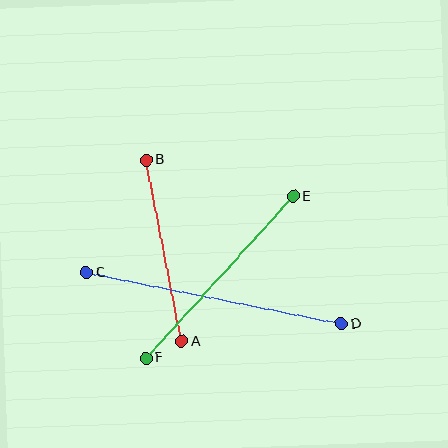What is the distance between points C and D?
The distance is approximately 260 pixels.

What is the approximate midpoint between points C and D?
The midpoint is at approximately (214, 298) pixels.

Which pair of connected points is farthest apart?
Points C and D are farthest apart.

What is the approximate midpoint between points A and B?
The midpoint is at approximately (164, 250) pixels.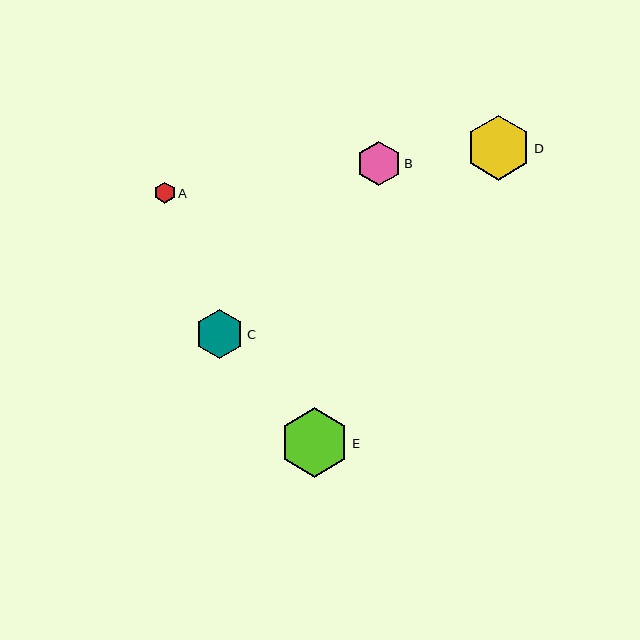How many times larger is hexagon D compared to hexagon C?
Hexagon D is approximately 1.3 times the size of hexagon C.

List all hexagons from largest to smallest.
From largest to smallest: E, D, C, B, A.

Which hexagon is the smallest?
Hexagon A is the smallest with a size of approximately 21 pixels.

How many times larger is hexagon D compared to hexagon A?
Hexagon D is approximately 3.1 times the size of hexagon A.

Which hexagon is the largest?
Hexagon E is the largest with a size of approximately 69 pixels.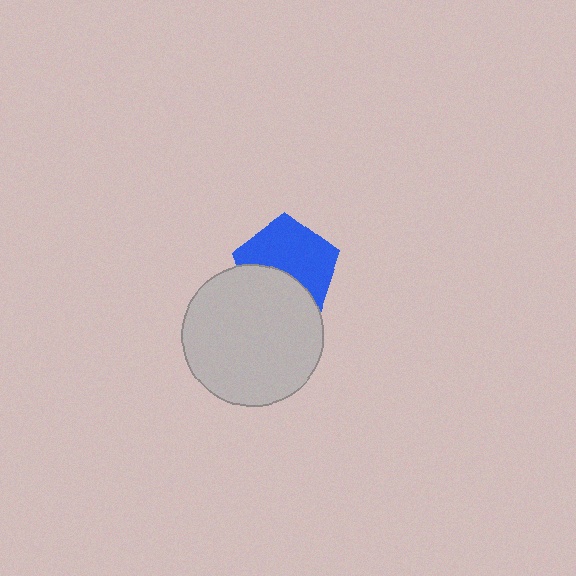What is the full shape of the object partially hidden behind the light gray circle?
The partially hidden object is a blue pentagon.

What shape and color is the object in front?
The object in front is a light gray circle.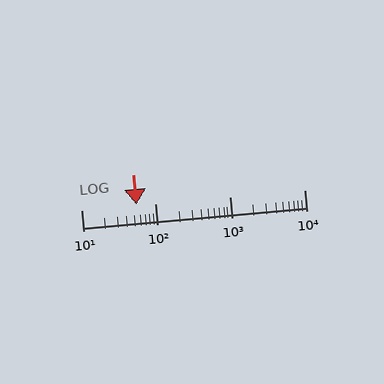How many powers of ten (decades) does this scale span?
The scale spans 3 decades, from 10 to 10000.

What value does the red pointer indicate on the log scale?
The pointer indicates approximately 55.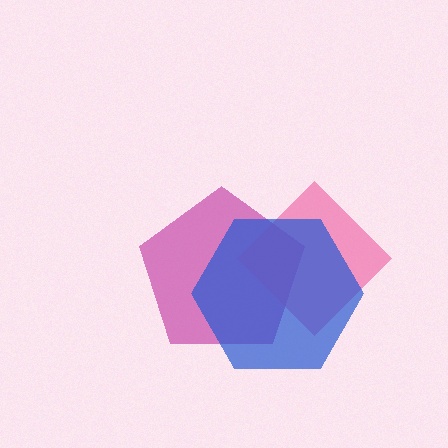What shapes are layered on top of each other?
The layered shapes are: a magenta pentagon, a pink diamond, a blue hexagon.